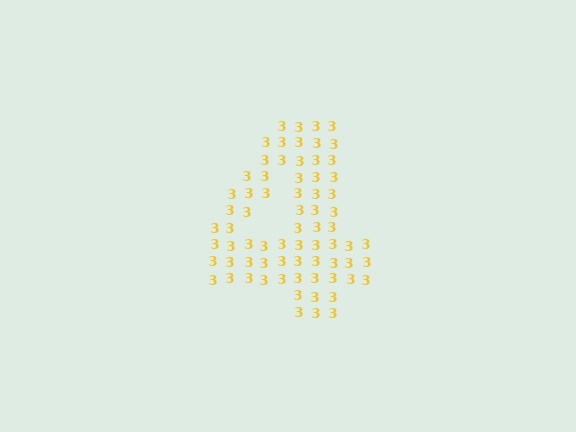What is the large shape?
The large shape is the digit 4.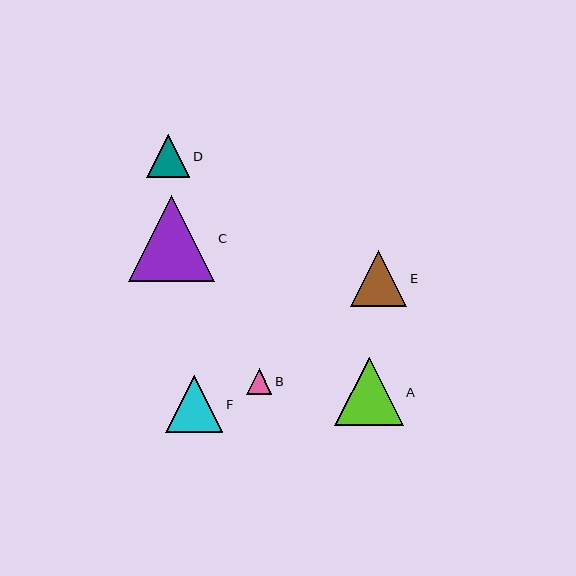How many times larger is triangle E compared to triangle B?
Triangle E is approximately 2.2 times the size of triangle B.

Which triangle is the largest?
Triangle C is the largest with a size of approximately 86 pixels.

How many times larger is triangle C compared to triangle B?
Triangle C is approximately 3.4 times the size of triangle B.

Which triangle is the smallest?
Triangle B is the smallest with a size of approximately 25 pixels.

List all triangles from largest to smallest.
From largest to smallest: C, A, F, E, D, B.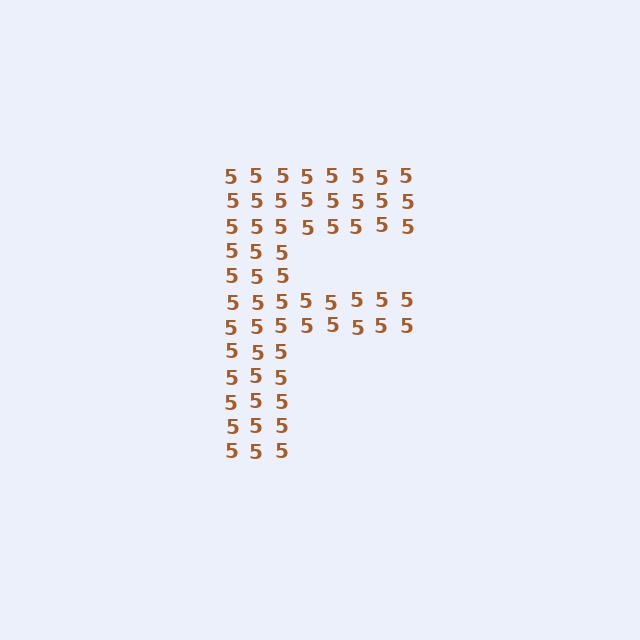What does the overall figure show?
The overall figure shows the letter F.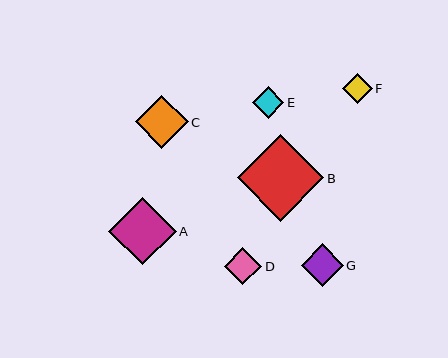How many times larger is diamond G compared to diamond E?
Diamond G is approximately 1.3 times the size of diamond E.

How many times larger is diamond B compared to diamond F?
Diamond B is approximately 2.9 times the size of diamond F.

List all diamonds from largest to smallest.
From largest to smallest: B, A, C, G, D, E, F.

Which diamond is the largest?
Diamond B is the largest with a size of approximately 86 pixels.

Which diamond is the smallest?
Diamond F is the smallest with a size of approximately 30 pixels.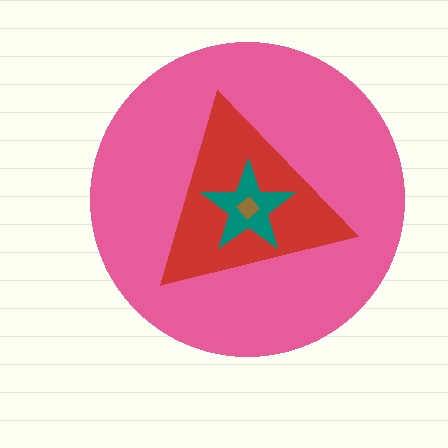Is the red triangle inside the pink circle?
Yes.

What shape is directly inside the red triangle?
The teal star.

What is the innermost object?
The brown diamond.